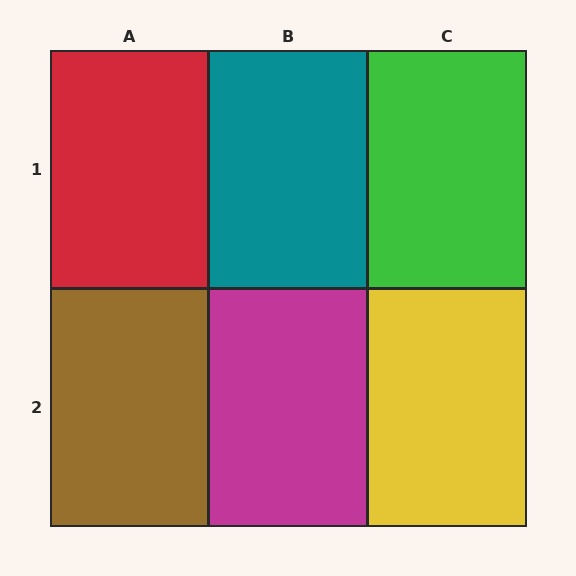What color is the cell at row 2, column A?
Brown.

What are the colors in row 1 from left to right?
Red, teal, green.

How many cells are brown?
1 cell is brown.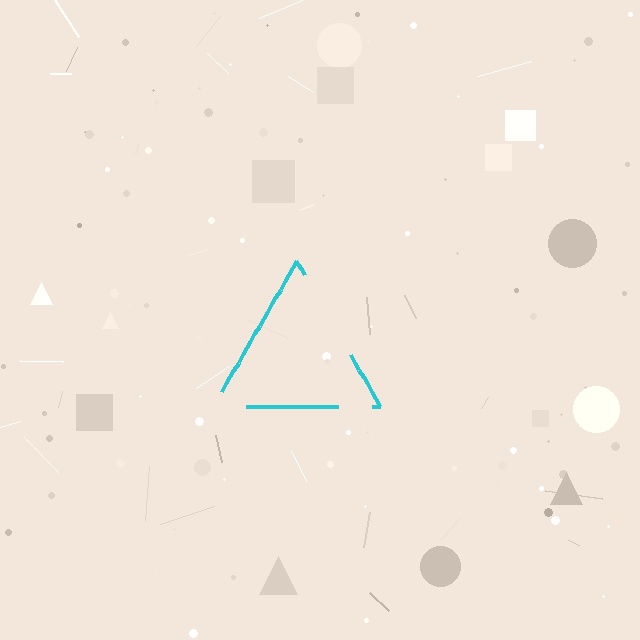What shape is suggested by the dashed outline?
The dashed outline suggests a triangle.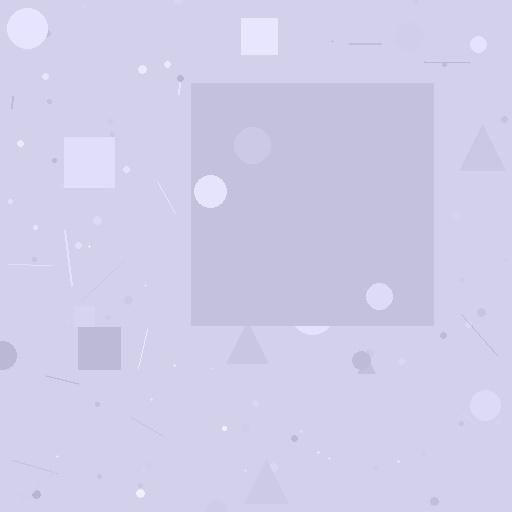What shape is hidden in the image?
A square is hidden in the image.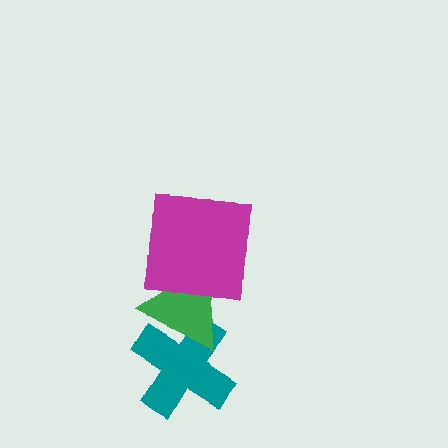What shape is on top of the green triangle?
The magenta square is on top of the green triangle.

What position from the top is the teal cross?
The teal cross is 3rd from the top.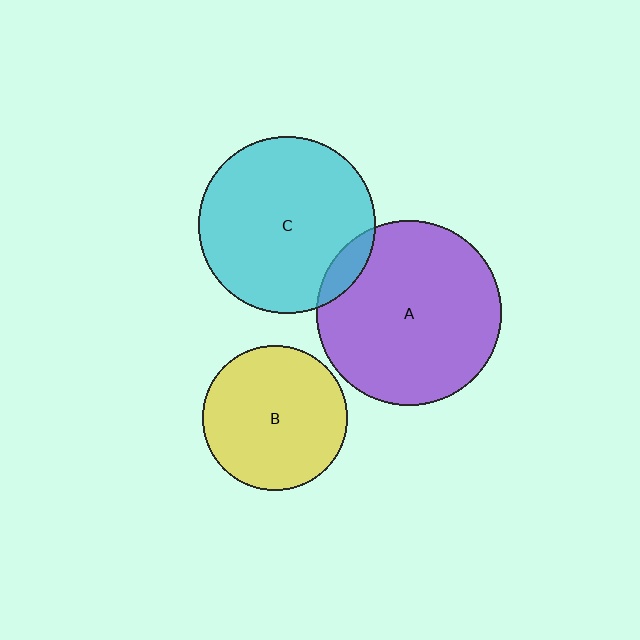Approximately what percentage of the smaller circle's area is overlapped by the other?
Approximately 10%.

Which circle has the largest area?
Circle A (purple).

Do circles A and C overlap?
Yes.